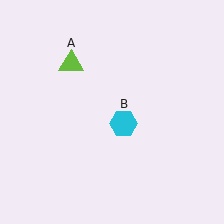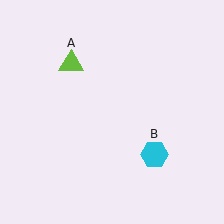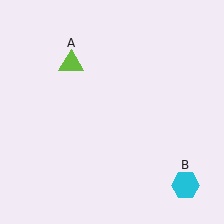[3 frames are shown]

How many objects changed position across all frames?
1 object changed position: cyan hexagon (object B).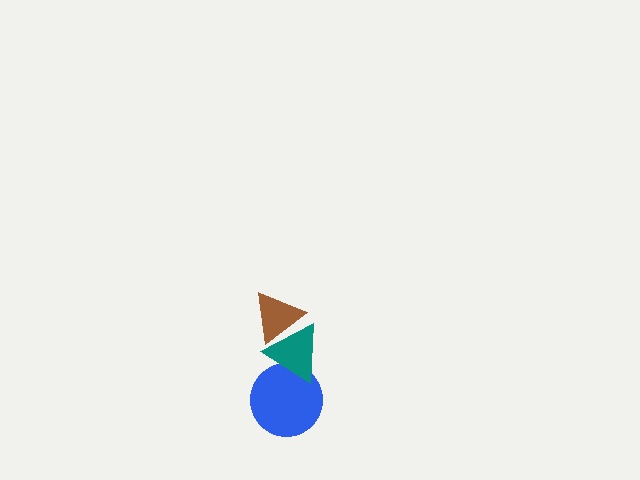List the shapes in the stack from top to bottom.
From top to bottom: the brown triangle, the teal triangle, the blue circle.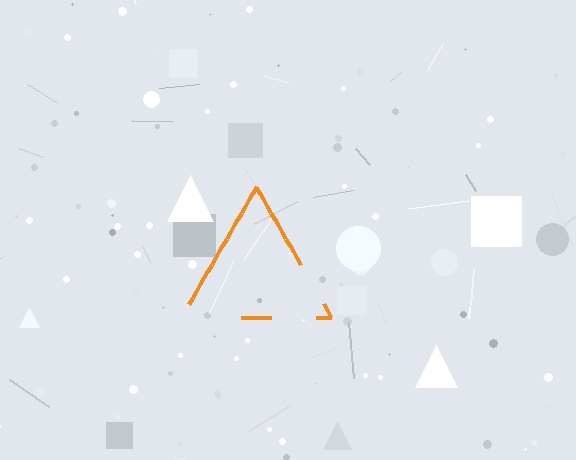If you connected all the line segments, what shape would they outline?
They would outline a triangle.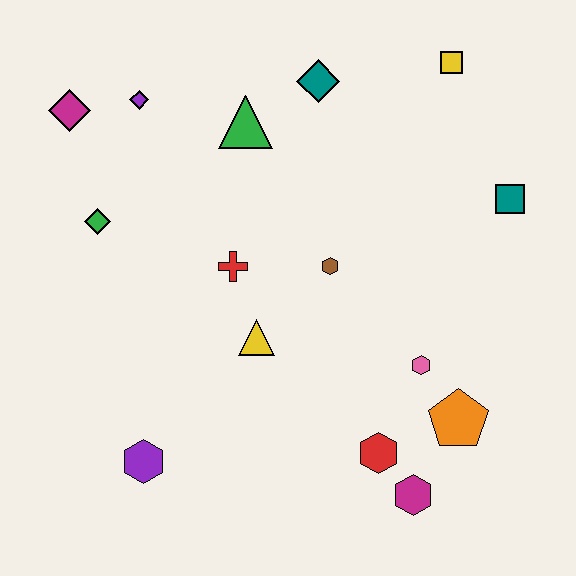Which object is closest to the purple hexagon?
The yellow triangle is closest to the purple hexagon.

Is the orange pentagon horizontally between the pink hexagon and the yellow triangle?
No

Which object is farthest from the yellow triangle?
The yellow square is farthest from the yellow triangle.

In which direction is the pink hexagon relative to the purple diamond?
The pink hexagon is to the right of the purple diamond.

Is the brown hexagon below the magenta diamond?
Yes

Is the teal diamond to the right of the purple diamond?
Yes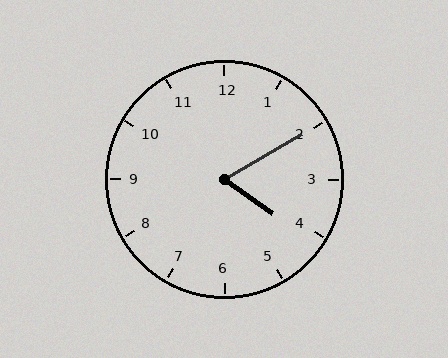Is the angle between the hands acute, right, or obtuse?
It is acute.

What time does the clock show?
4:10.